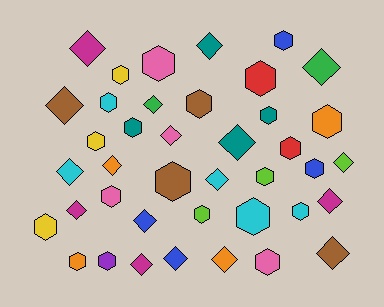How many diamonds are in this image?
There are 18 diamonds.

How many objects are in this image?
There are 40 objects.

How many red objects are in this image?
There are 2 red objects.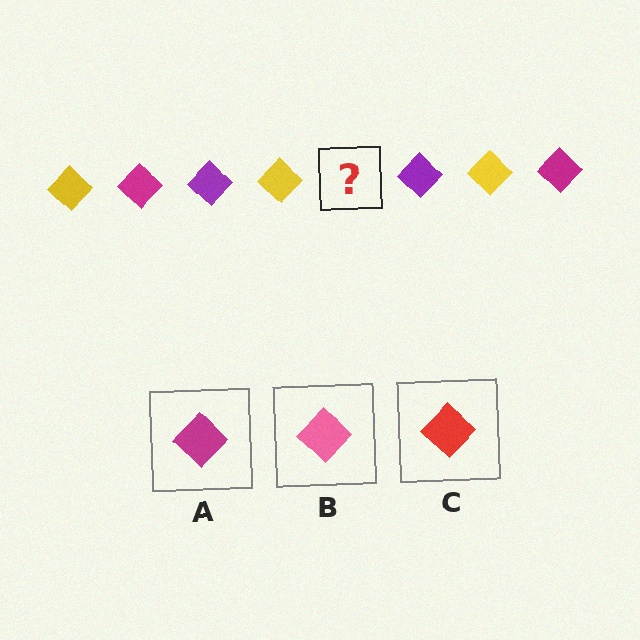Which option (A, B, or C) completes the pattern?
A.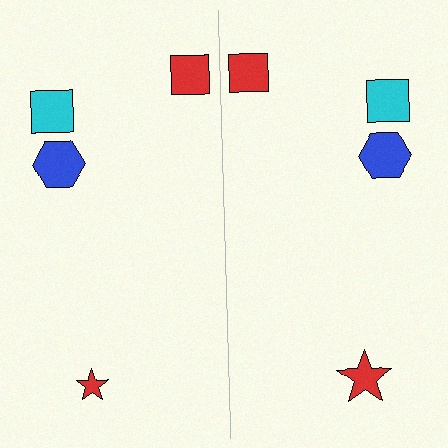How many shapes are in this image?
There are 8 shapes in this image.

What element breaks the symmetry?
The red star on the right side has a different size than its mirror counterpart.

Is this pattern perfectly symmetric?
No, the pattern is not perfectly symmetric. The red star on the right side has a different size than its mirror counterpart.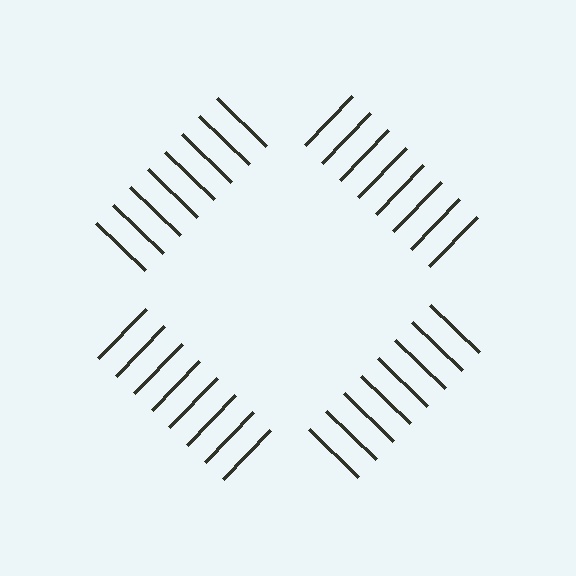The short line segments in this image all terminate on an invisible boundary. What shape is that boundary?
An illusory square — the line segments terminate on its edges but no continuous stroke is drawn.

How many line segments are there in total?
32 — 8 along each of the 4 edges.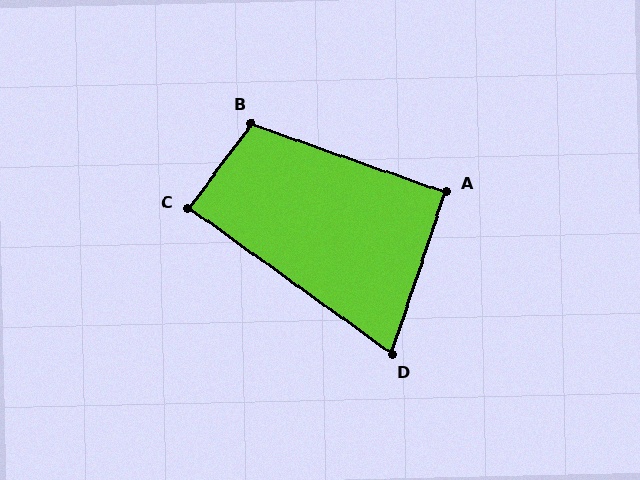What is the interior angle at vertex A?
Approximately 91 degrees (approximately right).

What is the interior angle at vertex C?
Approximately 89 degrees (approximately right).